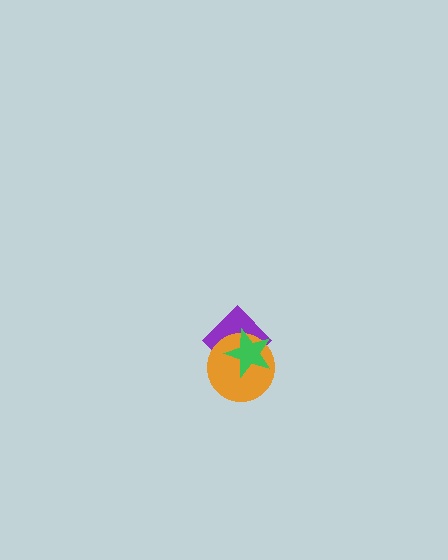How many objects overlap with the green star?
2 objects overlap with the green star.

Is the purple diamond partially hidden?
Yes, it is partially covered by another shape.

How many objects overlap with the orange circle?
2 objects overlap with the orange circle.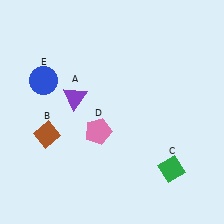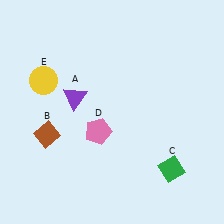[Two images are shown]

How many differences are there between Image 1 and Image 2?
There is 1 difference between the two images.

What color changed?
The circle (E) changed from blue in Image 1 to yellow in Image 2.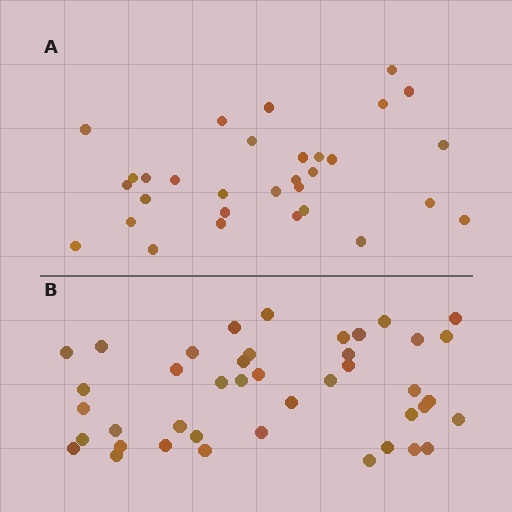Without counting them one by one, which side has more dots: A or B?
Region B (the bottom region) has more dots.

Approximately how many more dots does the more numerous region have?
Region B has roughly 12 or so more dots than region A.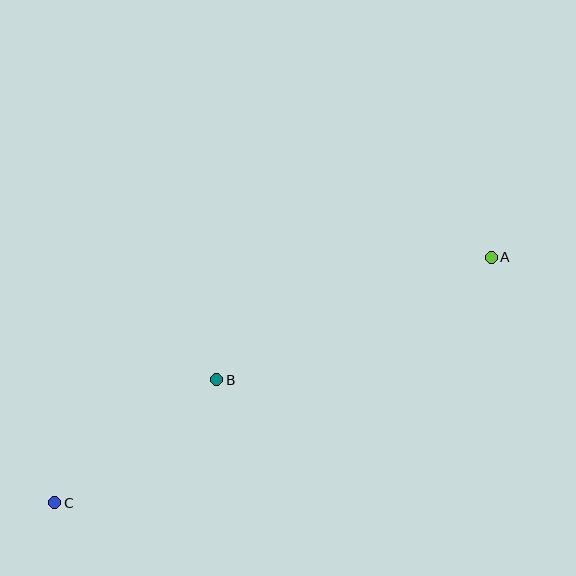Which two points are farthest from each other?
Points A and C are farthest from each other.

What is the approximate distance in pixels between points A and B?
The distance between A and B is approximately 301 pixels.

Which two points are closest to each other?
Points B and C are closest to each other.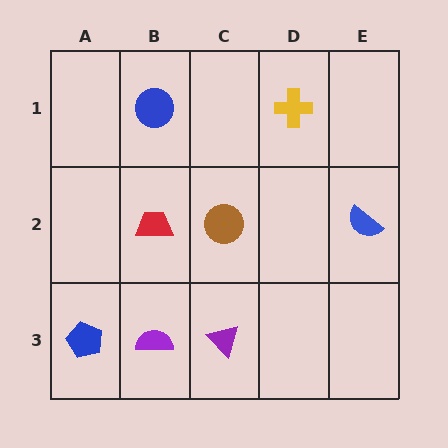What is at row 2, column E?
A blue semicircle.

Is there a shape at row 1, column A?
No, that cell is empty.